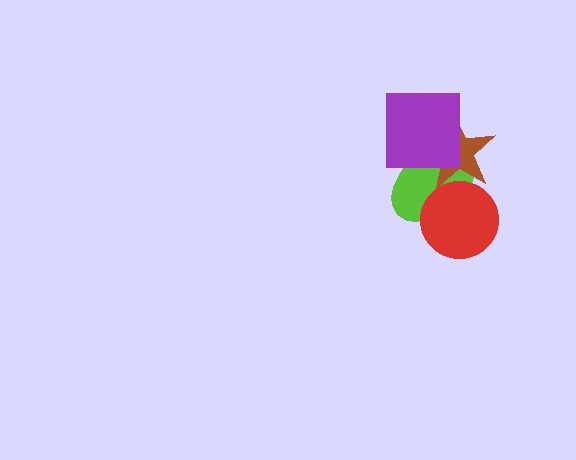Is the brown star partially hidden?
Yes, it is partially covered by another shape.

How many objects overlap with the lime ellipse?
3 objects overlap with the lime ellipse.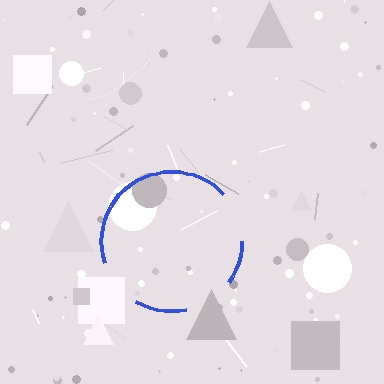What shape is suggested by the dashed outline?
The dashed outline suggests a circle.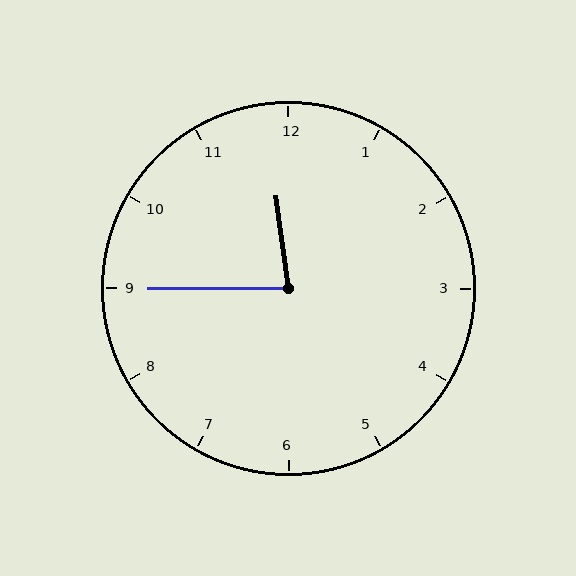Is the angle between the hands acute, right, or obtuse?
It is acute.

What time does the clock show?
11:45.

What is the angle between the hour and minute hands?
Approximately 82 degrees.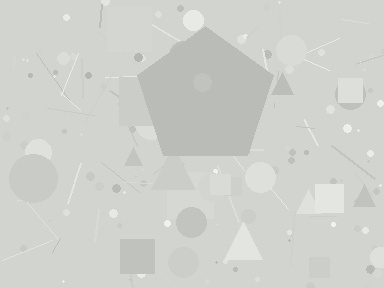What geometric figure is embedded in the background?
A pentagon is embedded in the background.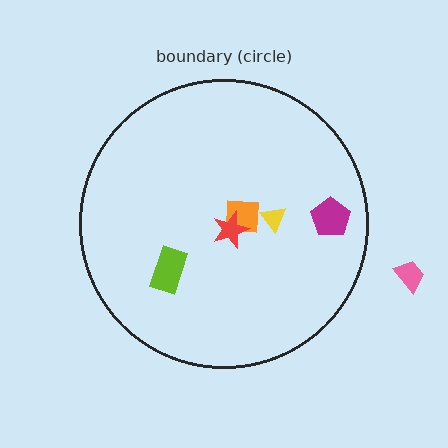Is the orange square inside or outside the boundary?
Inside.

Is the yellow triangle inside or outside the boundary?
Inside.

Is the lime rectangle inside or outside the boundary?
Inside.